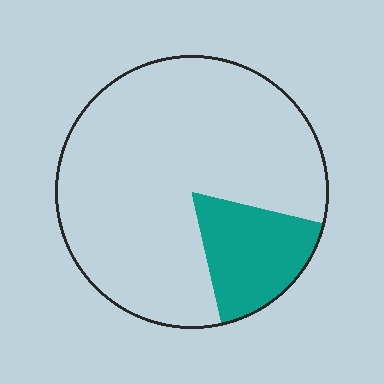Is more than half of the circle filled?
No.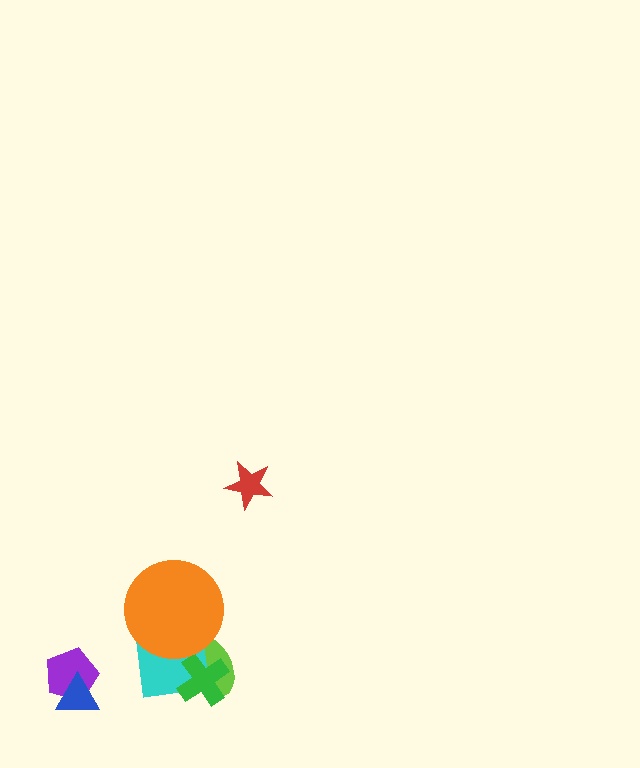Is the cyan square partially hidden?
Yes, it is partially covered by another shape.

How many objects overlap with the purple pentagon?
1 object overlaps with the purple pentagon.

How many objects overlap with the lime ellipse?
3 objects overlap with the lime ellipse.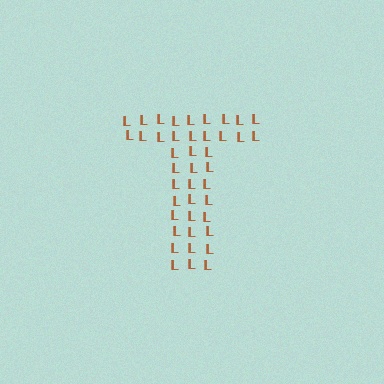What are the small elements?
The small elements are letter L's.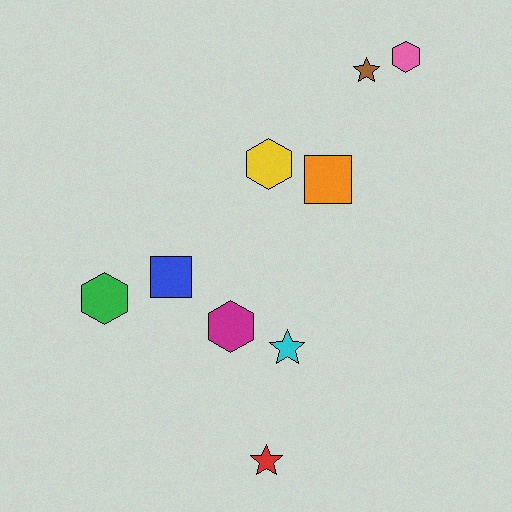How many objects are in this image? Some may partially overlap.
There are 9 objects.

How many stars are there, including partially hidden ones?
There are 3 stars.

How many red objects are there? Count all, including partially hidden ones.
There is 1 red object.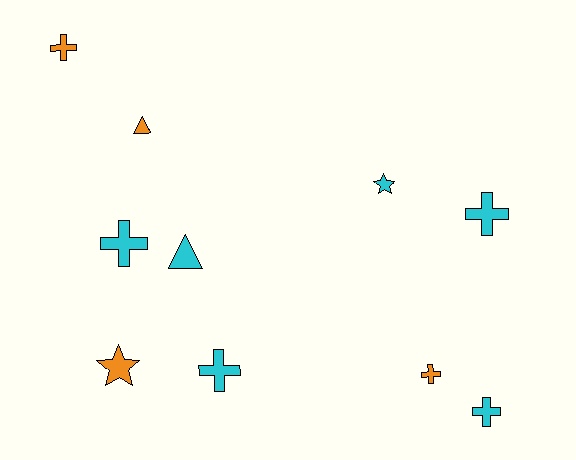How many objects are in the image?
There are 10 objects.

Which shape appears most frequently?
Cross, with 6 objects.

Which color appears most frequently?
Cyan, with 6 objects.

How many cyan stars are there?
There is 1 cyan star.